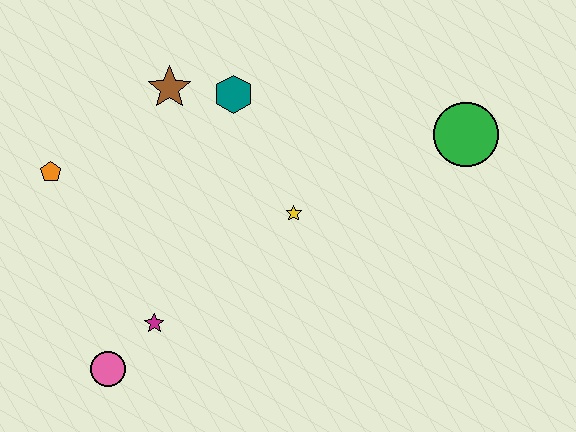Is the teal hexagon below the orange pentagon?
No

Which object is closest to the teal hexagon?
The brown star is closest to the teal hexagon.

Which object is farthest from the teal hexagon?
The pink circle is farthest from the teal hexagon.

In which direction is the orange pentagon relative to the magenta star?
The orange pentagon is above the magenta star.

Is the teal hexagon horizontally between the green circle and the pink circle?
Yes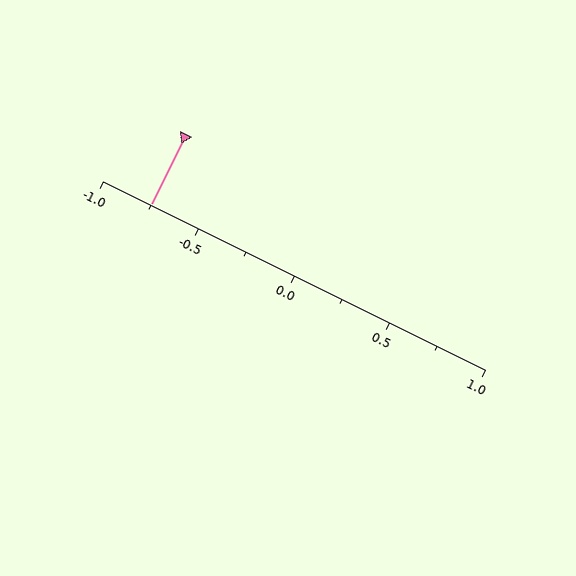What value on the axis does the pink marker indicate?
The marker indicates approximately -0.75.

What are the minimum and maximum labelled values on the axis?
The axis runs from -1.0 to 1.0.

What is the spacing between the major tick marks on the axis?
The major ticks are spaced 0.5 apart.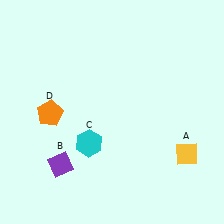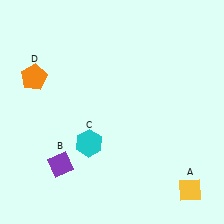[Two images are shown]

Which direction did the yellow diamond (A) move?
The yellow diamond (A) moved down.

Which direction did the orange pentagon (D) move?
The orange pentagon (D) moved up.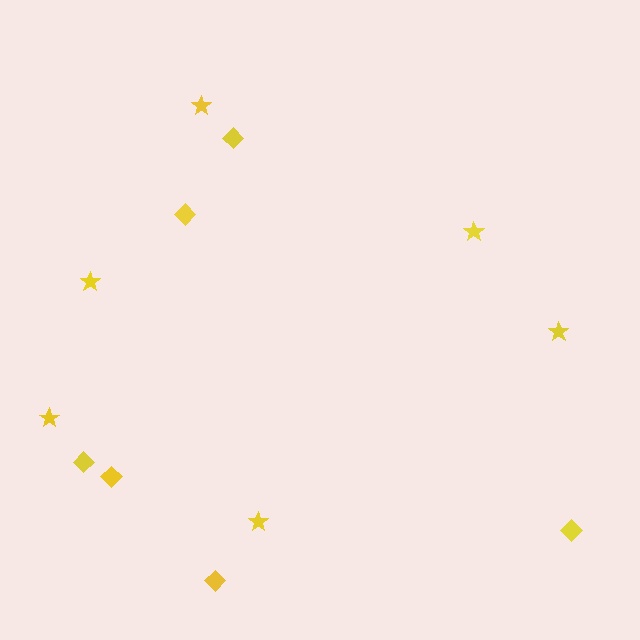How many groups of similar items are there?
There are 2 groups: one group of diamonds (6) and one group of stars (6).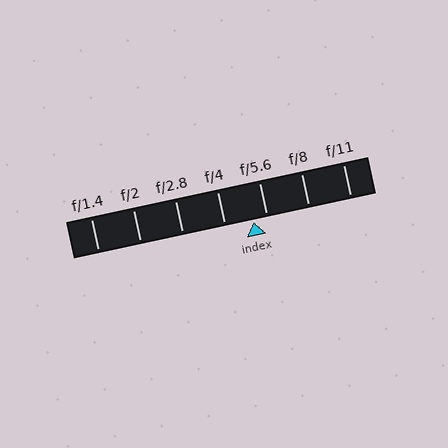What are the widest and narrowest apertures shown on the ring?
The widest aperture shown is f/1.4 and the narrowest is f/11.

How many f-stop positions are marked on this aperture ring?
There are 7 f-stop positions marked.